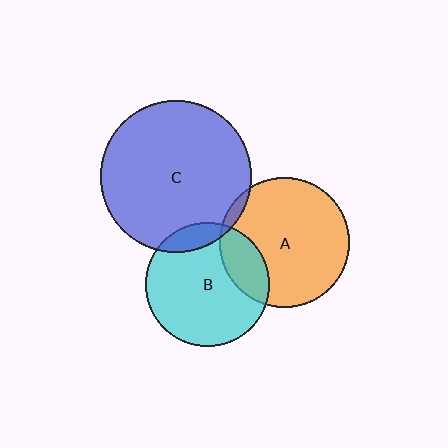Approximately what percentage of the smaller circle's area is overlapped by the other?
Approximately 5%.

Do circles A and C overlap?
Yes.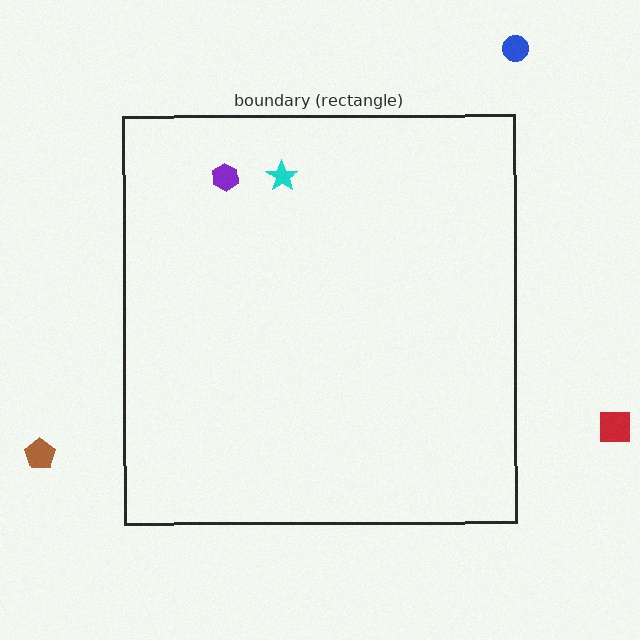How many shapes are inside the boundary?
2 inside, 3 outside.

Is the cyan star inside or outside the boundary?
Inside.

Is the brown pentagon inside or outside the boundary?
Outside.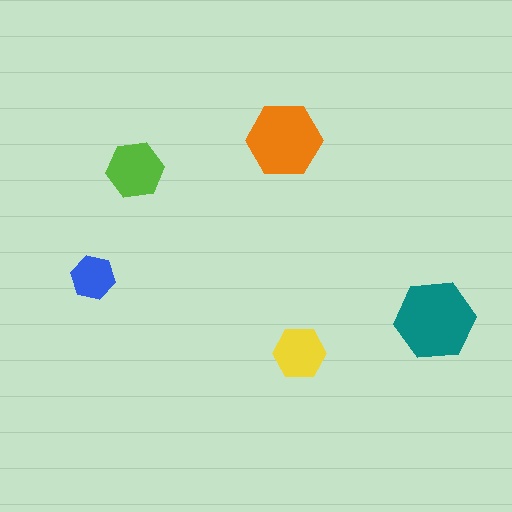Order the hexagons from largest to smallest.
the teal one, the orange one, the lime one, the yellow one, the blue one.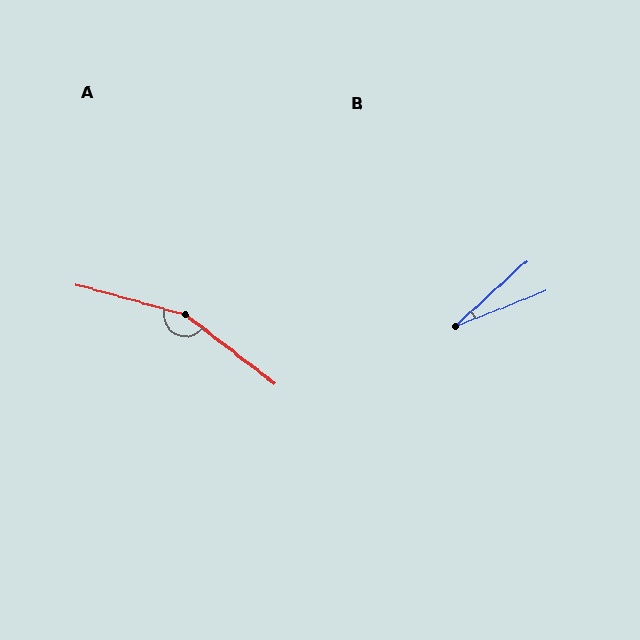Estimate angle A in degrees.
Approximately 157 degrees.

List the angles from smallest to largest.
B (21°), A (157°).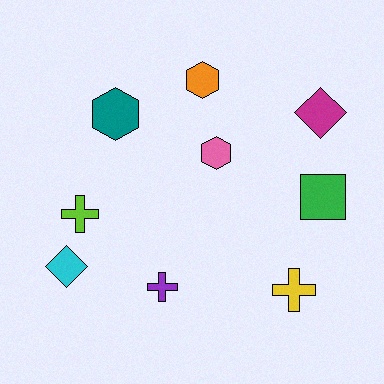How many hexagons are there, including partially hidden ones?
There are 3 hexagons.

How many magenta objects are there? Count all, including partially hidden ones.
There is 1 magenta object.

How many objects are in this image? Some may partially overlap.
There are 9 objects.